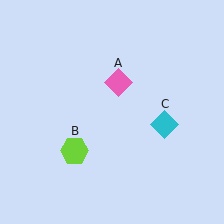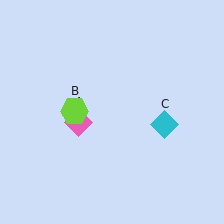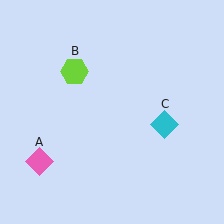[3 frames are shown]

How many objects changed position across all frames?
2 objects changed position: pink diamond (object A), lime hexagon (object B).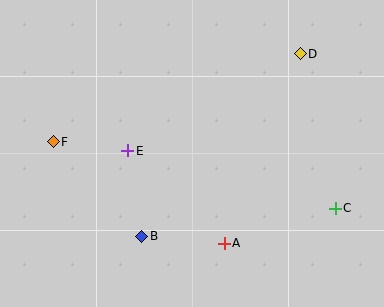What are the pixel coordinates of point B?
Point B is at (142, 236).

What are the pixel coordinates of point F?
Point F is at (53, 142).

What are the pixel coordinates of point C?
Point C is at (335, 208).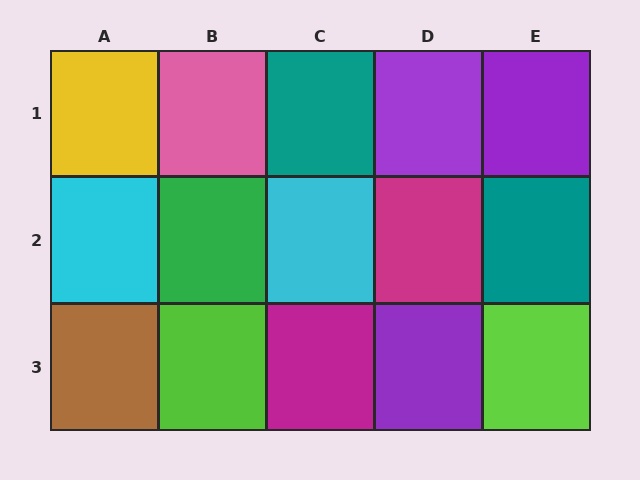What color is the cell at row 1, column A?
Yellow.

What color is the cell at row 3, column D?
Purple.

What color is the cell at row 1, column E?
Purple.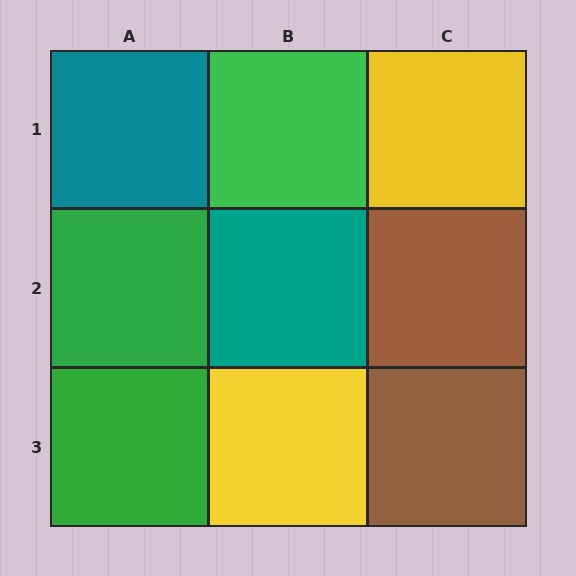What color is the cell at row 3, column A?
Green.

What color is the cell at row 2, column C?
Brown.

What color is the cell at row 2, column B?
Teal.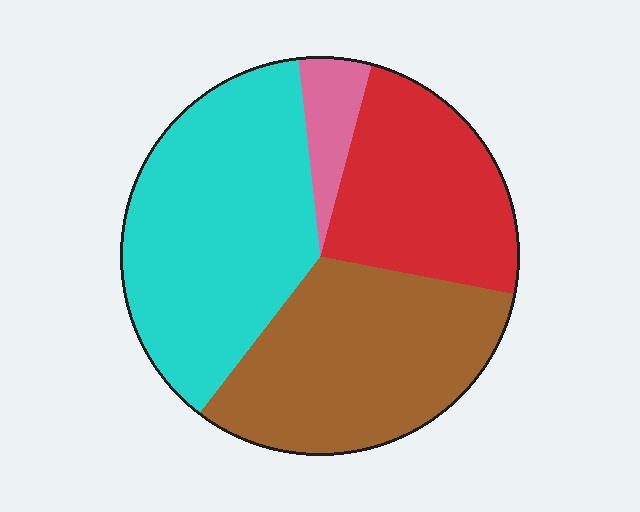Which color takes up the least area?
Pink, at roughly 5%.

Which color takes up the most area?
Cyan, at roughly 40%.